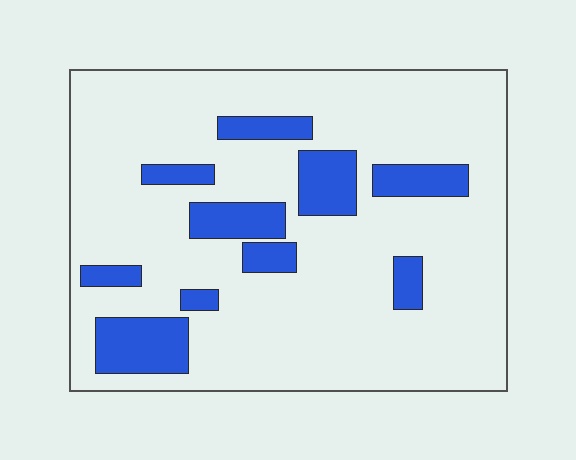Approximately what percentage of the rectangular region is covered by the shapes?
Approximately 20%.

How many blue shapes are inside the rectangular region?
10.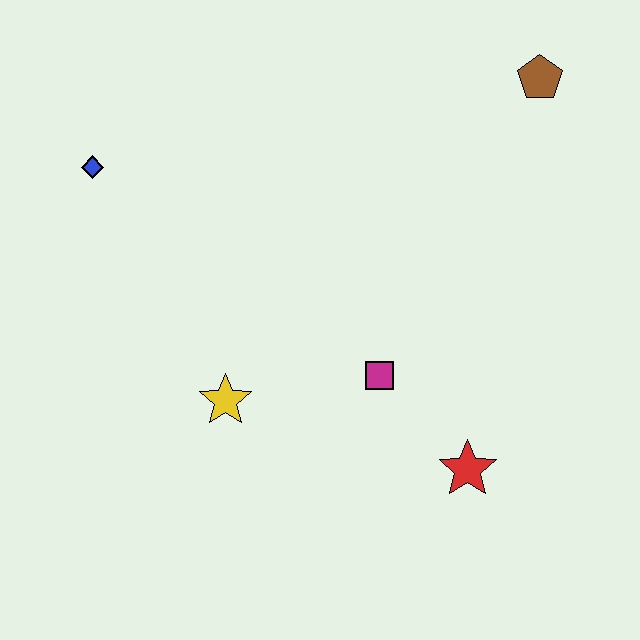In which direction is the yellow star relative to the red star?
The yellow star is to the left of the red star.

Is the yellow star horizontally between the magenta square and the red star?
No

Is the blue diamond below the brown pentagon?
Yes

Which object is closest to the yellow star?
The magenta square is closest to the yellow star.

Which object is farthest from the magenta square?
The blue diamond is farthest from the magenta square.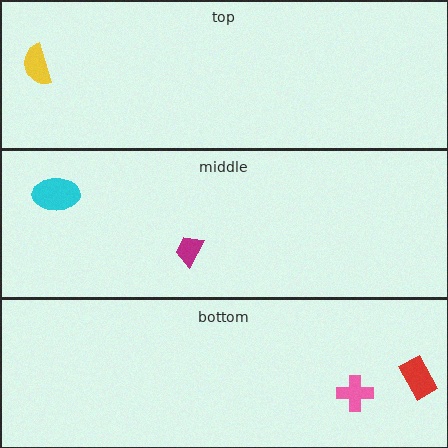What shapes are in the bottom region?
The red rectangle, the pink cross.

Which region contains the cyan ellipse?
The middle region.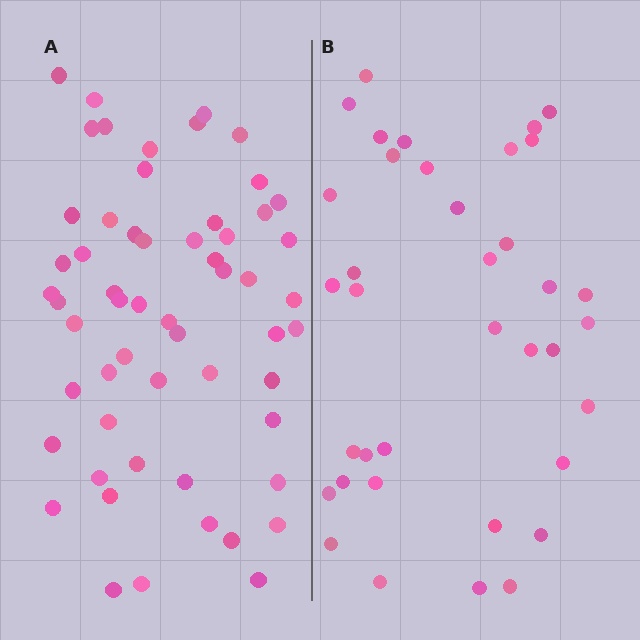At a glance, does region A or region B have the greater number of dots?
Region A (the left region) has more dots.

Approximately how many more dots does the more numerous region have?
Region A has approximately 20 more dots than region B.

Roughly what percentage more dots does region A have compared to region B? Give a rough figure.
About 55% more.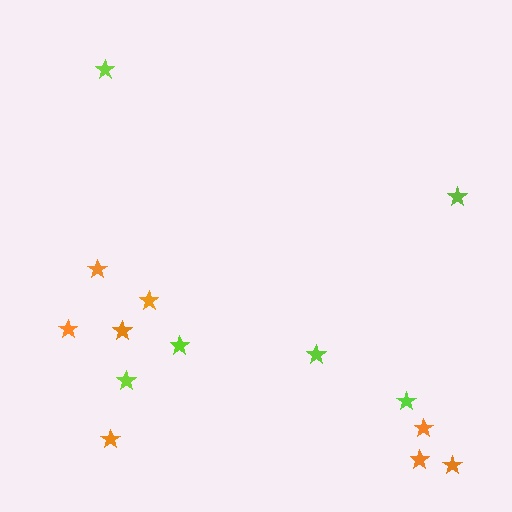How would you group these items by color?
There are 2 groups: one group of lime stars (6) and one group of orange stars (8).